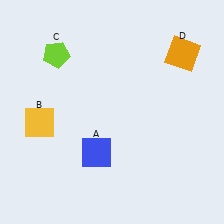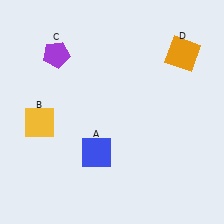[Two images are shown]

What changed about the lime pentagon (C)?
In Image 1, C is lime. In Image 2, it changed to purple.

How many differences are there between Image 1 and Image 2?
There is 1 difference between the two images.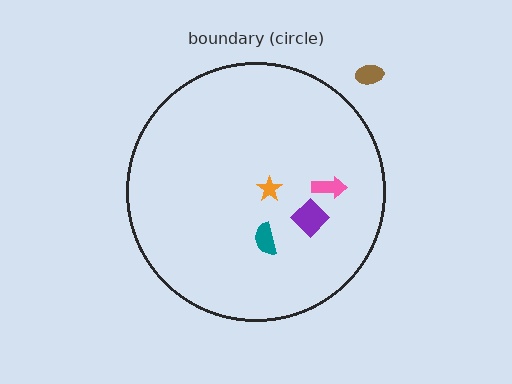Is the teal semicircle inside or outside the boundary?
Inside.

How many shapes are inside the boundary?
4 inside, 1 outside.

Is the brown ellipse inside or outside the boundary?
Outside.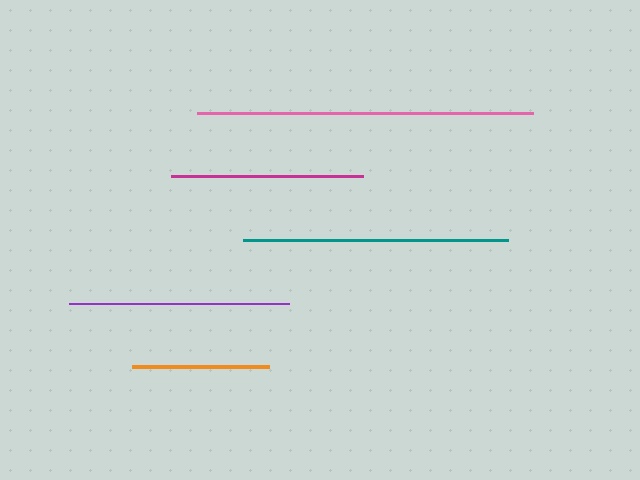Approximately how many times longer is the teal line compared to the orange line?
The teal line is approximately 1.9 times the length of the orange line.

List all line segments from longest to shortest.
From longest to shortest: pink, teal, purple, magenta, orange.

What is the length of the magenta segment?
The magenta segment is approximately 192 pixels long.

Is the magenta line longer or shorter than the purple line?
The purple line is longer than the magenta line.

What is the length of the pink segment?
The pink segment is approximately 336 pixels long.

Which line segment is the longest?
The pink line is the longest at approximately 336 pixels.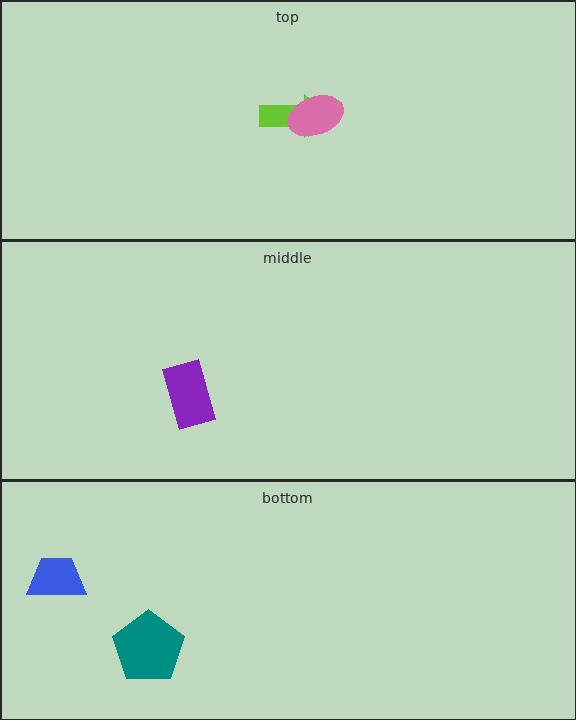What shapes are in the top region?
The lime arrow, the pink ellipse.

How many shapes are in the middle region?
1.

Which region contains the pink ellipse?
The top region.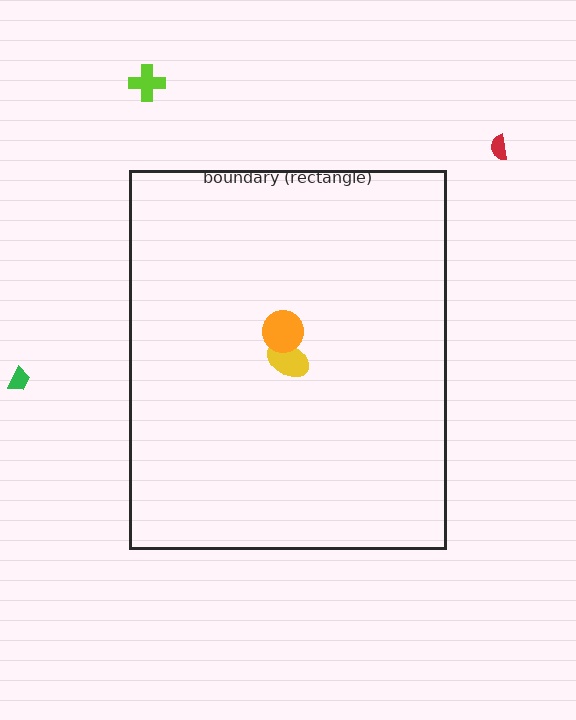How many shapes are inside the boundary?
2 inside, 3 outside.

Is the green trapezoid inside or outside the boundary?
Outside.